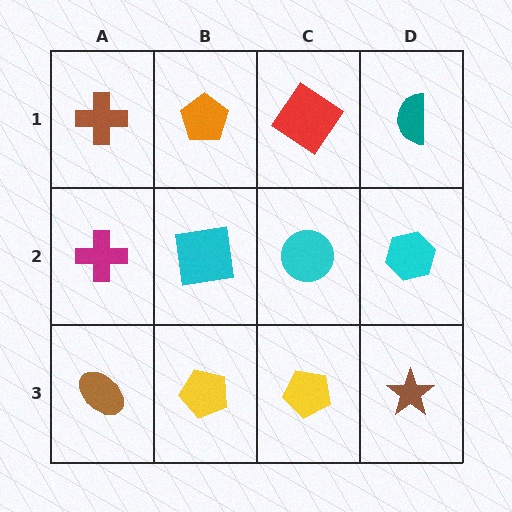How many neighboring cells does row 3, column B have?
3.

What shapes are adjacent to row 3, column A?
A magenta cross (row 2, column A), a yellow pentagon (row 3, column B).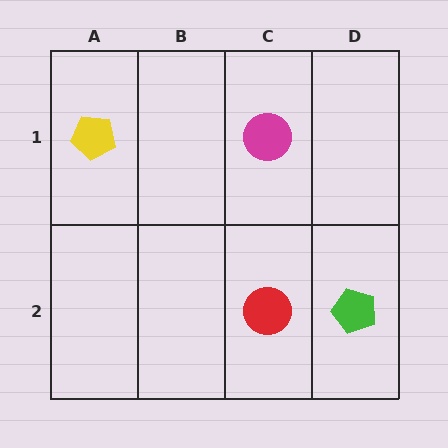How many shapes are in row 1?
2 shapes.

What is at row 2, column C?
A red circle.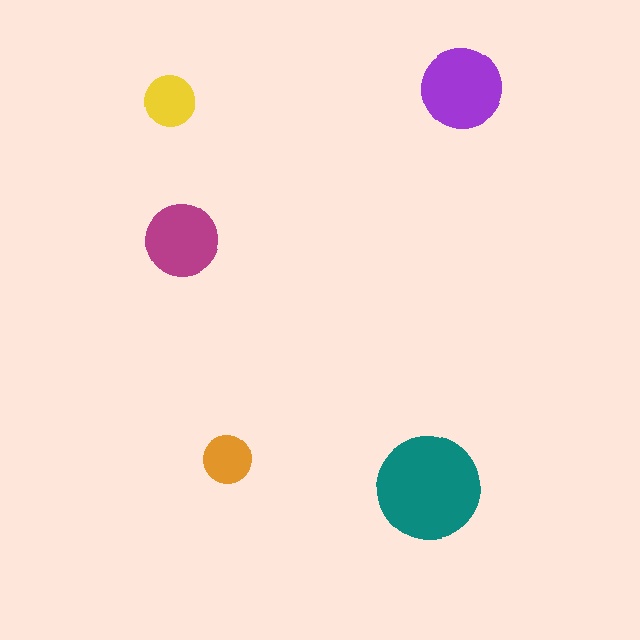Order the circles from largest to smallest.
the teal one, the purple one, the magenta one, the yellow one, the orange one.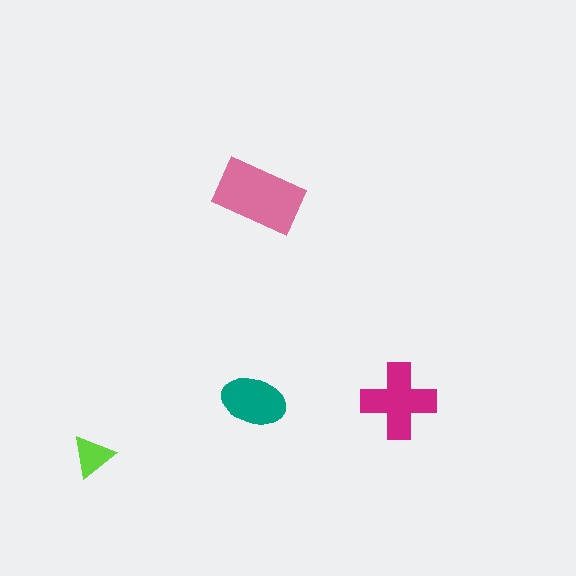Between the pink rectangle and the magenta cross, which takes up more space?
The pink rectangle.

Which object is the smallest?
The lime triangle.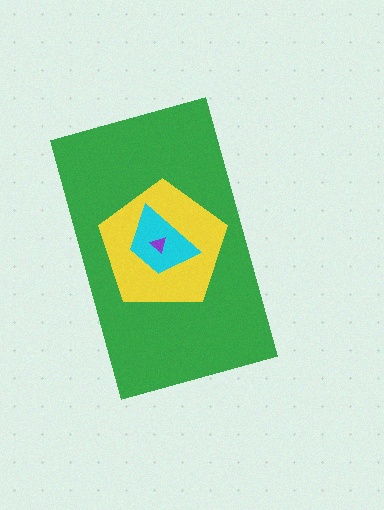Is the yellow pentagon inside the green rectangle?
Yes.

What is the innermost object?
The purple triangle.